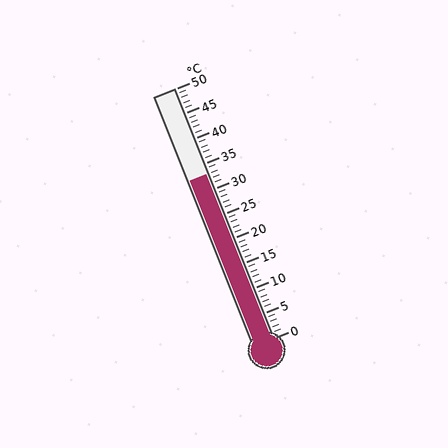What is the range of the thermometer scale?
The thermometer scale ranges from 0°C to 50°C.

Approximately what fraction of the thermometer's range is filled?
The thermometer is filled to approximately 65% of its range.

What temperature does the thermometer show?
The thermometer shows approximately 33°C.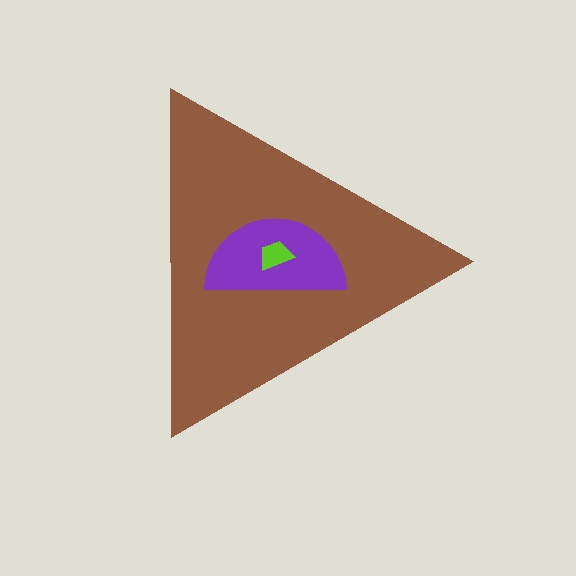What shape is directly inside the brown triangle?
The purple semicircle.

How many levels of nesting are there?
3.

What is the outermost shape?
The brown triangle.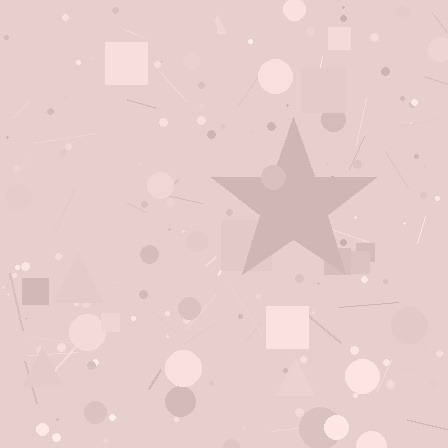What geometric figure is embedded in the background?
A star is embedded in the background.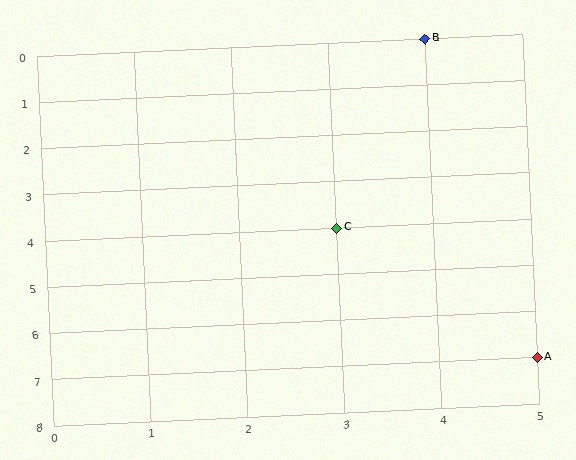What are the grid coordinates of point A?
Point A is at grid coordinates (5, 7).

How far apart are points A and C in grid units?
Points A and C are 2 columns and 3 rows apart (about 3.6 grid units diagonally).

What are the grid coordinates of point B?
Point B is at grid coordinates (4, 0).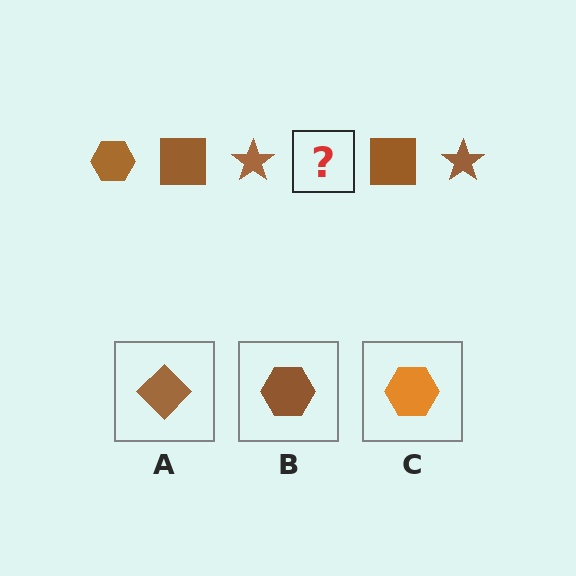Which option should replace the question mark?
Option B.